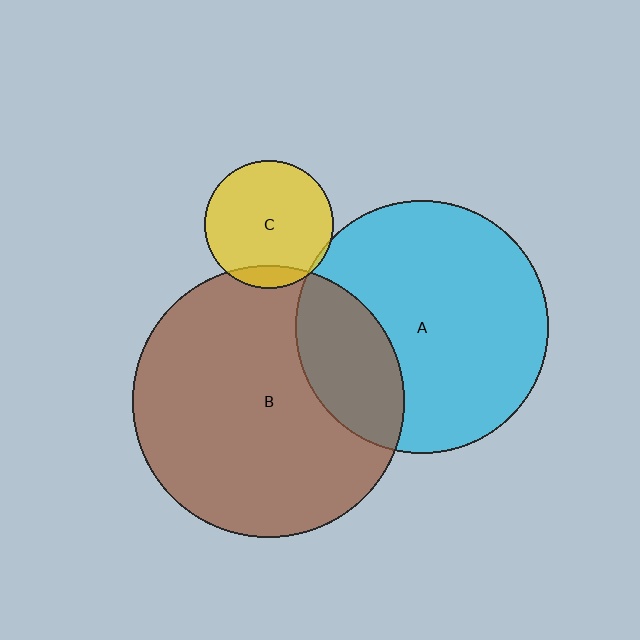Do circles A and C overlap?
Yes.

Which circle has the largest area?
Circle B (brown).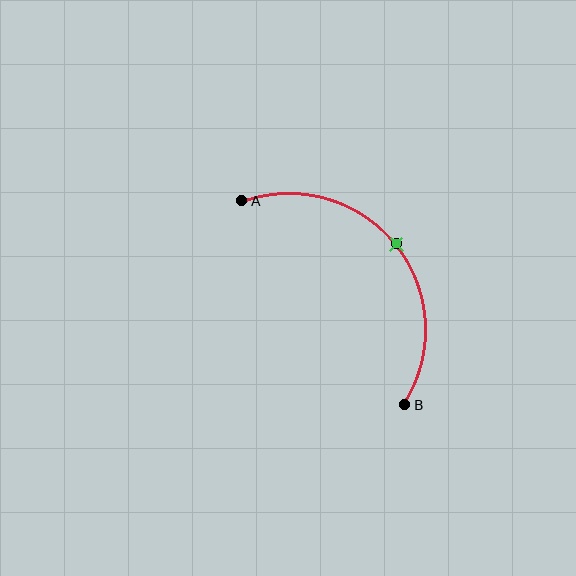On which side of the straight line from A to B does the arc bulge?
The arc bulges above and to the right of the straight line connecting A and B.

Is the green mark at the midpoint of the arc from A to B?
Yes. The green mark lies on the arc at equal arc-length from both A and B — it is the arc midpoint.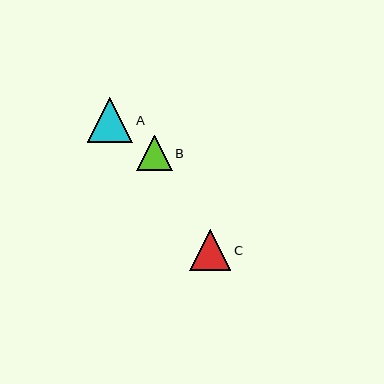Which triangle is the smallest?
Triangle B is the smallest with a size of approximately 35 pixels.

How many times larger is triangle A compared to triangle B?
Triangle A is approximately 1.3 times the size of triangle B.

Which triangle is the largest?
Triangle A is the largest with a size of approximately 45 pixels.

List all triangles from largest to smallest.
From largest to smallest: A, C, B.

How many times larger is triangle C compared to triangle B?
Triangle C is approximately 1.2 times the size of triangle B.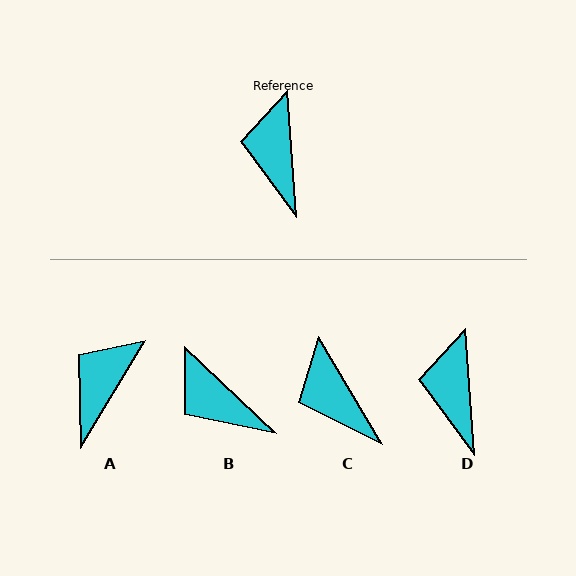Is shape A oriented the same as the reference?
No, it is off by about 35 degrees.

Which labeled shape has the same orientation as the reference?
D.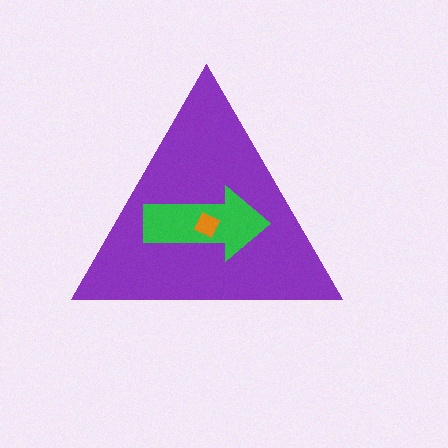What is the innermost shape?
The orange diamond.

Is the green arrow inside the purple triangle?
Yes.